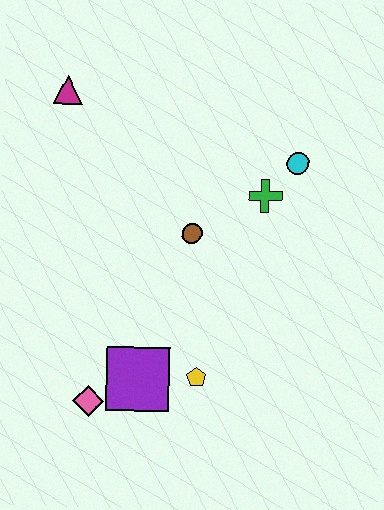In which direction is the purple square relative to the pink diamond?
The purple square is to the right of the pink diamond.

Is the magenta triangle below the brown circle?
No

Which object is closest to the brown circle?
The green cross is closest to the brown circle.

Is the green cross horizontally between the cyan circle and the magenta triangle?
Yes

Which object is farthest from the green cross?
The pink diamond is farthest from the green cross.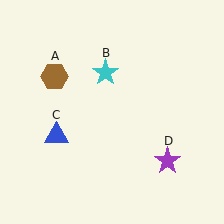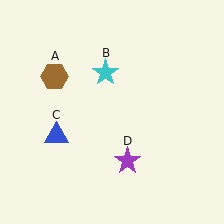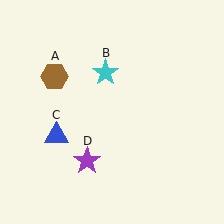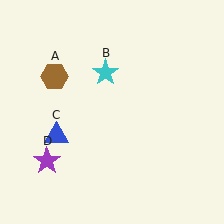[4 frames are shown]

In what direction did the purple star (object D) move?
The purple star (object D) moved left.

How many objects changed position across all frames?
1 object changed position: purple star (object D).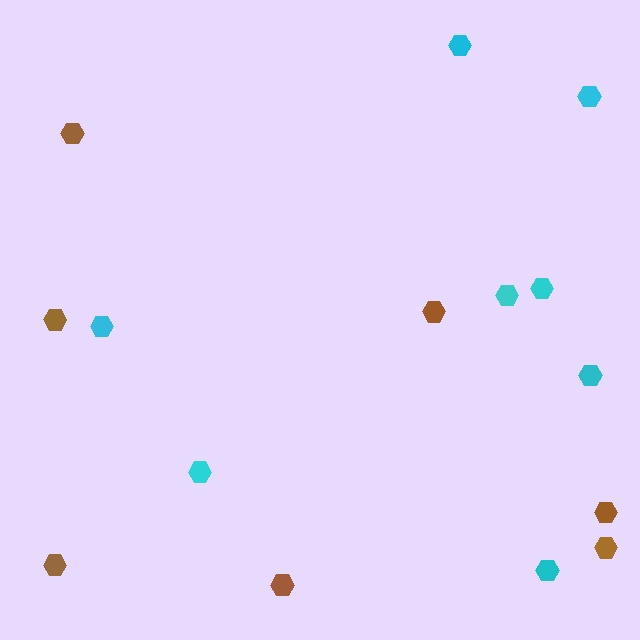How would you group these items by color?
There are 2 groups: one group of brown hexagons (7) and one group of cyan hexagons (8).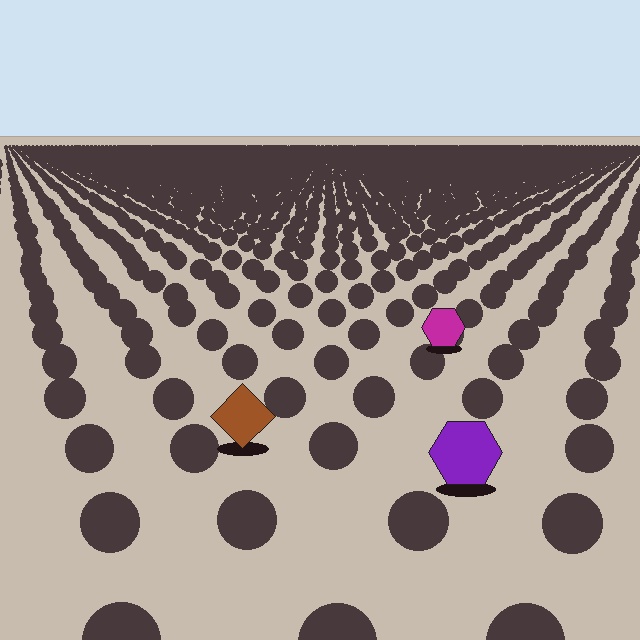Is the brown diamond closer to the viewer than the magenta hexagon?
Yes. The brown diamond is closer — you can tell from the texture gradient: the ground texture is coarser near it.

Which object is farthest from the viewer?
The magenta hexagon is farthest from the viewer. It appears smaller and the ground texture around it is denser.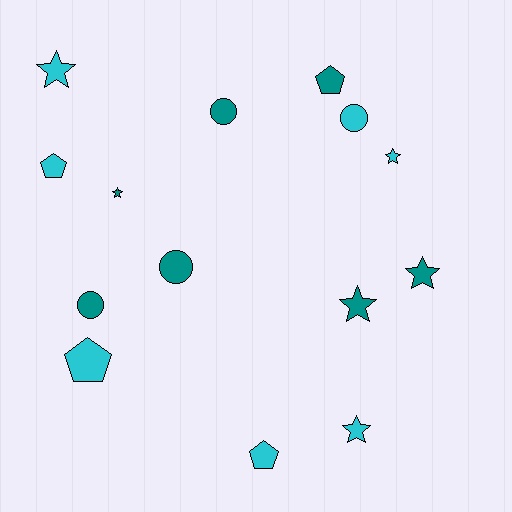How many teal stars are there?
There are 3 teal stars.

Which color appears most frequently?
Cyan, with 7 objects.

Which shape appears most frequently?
Star, with 6 objects.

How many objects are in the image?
There are 14 objects.